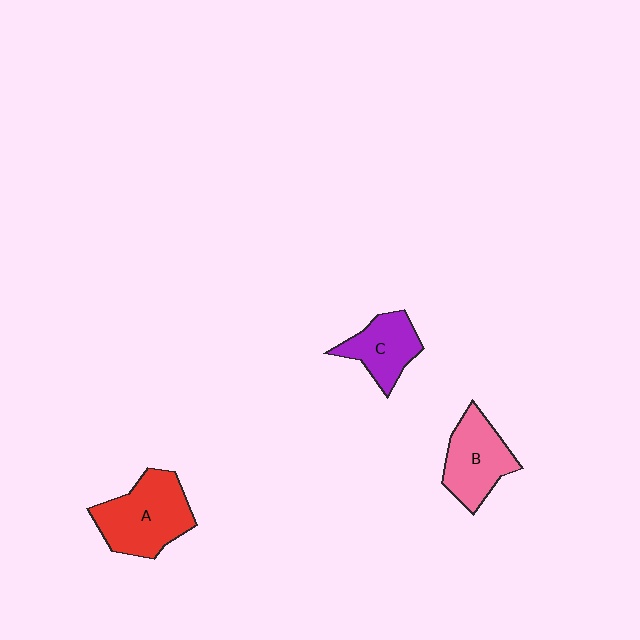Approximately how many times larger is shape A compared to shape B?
Approximately 1.2 times.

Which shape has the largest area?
Shape A (red).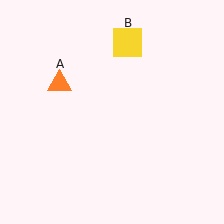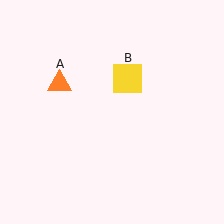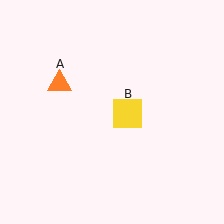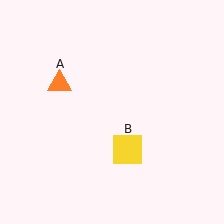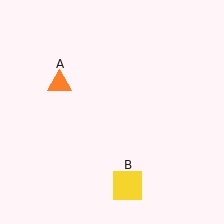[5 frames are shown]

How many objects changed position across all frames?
1 object changed position: yellow square (object B).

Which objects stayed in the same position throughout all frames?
Orange triangle (object A) remained stationary.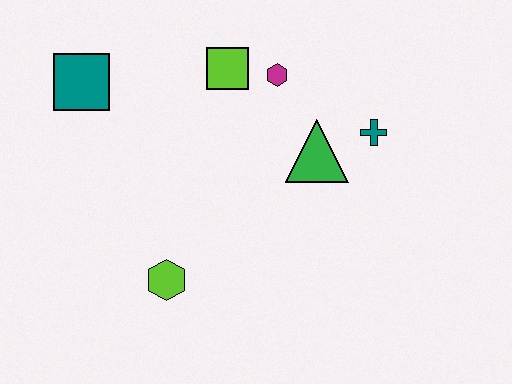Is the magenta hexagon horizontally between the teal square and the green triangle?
Yes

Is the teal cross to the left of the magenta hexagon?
No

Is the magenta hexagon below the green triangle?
No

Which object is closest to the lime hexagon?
The green triangle is closest to the lime hexagon.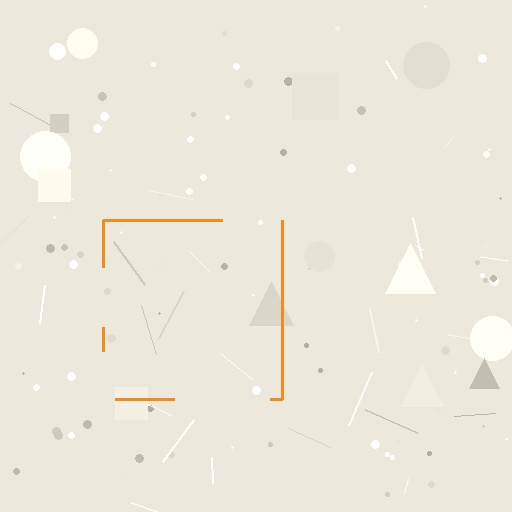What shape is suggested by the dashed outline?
The dashed outline suggests a square.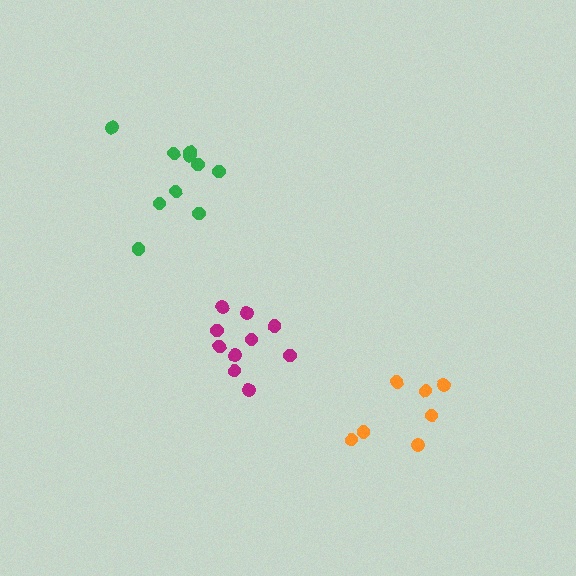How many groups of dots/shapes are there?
There are 3 groups.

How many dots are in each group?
Group 1: 10 dots, Group 2: 7 dots, Group 3: 10 dots (27 total).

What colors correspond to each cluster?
The clusters are colored: magenta, orange, green.